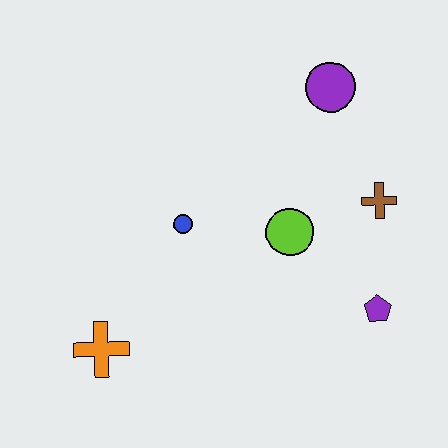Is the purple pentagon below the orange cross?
No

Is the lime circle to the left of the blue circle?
No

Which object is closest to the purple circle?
The brown cross is closest to the purple circle.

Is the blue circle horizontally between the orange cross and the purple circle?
Yes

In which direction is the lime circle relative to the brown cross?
The lime circle is to the left of the brown cross.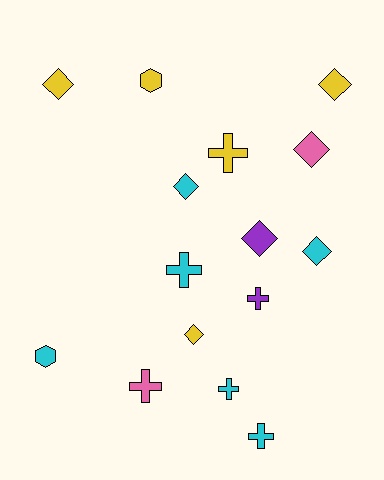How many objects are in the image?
There are 15 objects.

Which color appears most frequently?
Cyan, with 6 objects.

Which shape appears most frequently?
Diamond, with 7 objects.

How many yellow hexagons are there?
There is 1 yellow hexagon.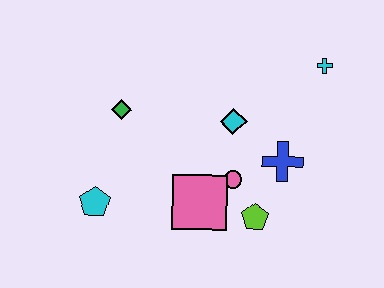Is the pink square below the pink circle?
Yes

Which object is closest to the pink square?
The pink circle is closest to the pink square.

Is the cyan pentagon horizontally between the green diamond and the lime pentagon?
No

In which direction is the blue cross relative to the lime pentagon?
The blue cross is above the lime pentagon.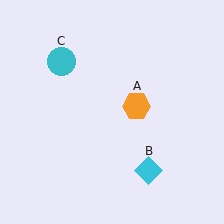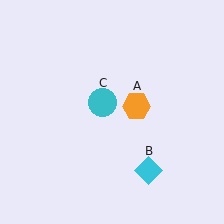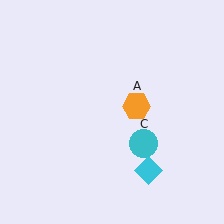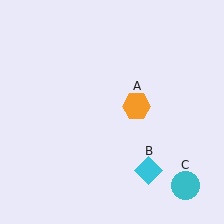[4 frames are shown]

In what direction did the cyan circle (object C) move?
The cyan circle (object C) moved down and to the right.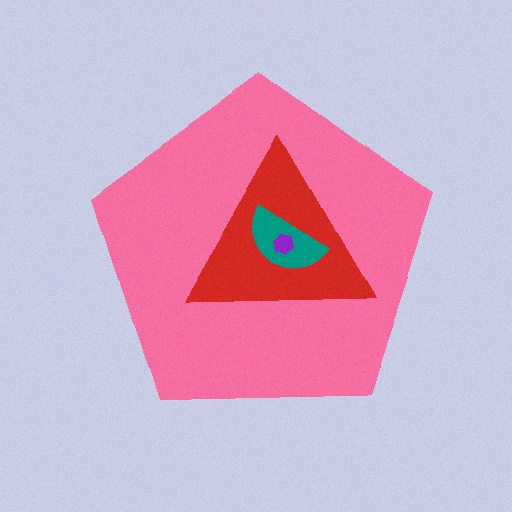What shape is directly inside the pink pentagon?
The red triangle.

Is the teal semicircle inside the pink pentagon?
Yes.